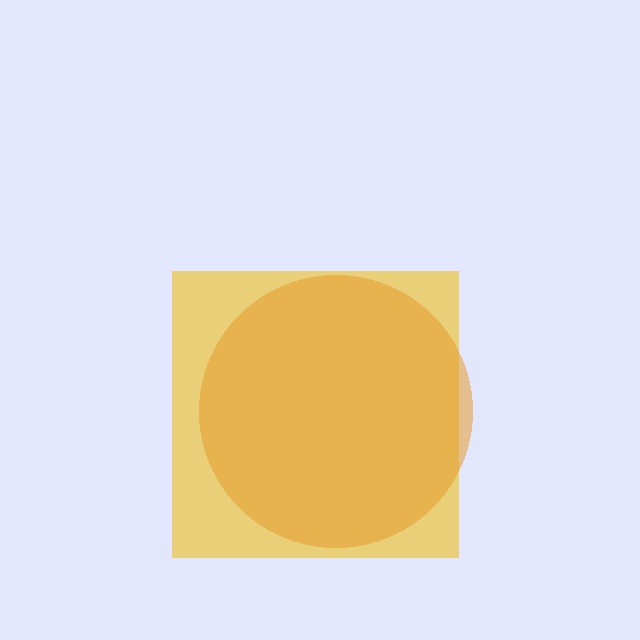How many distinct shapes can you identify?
There are 2 distinct shapes: a yellow square, an orange circle.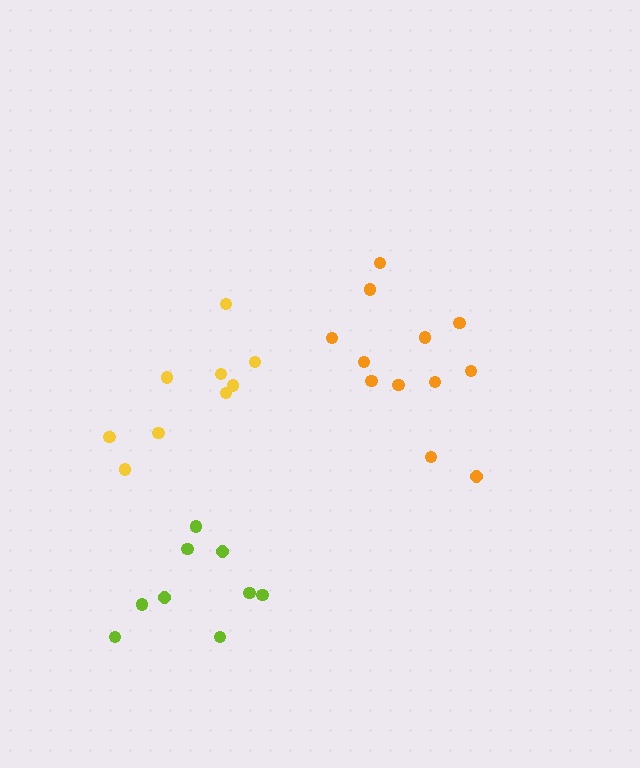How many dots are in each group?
Group 1: 9 dots, Group 2: 12 dots, Group 3: 9 dots (30 total).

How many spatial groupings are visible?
There are 3 spatial groupings.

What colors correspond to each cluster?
The clusters are colored: lime, orange, yellow.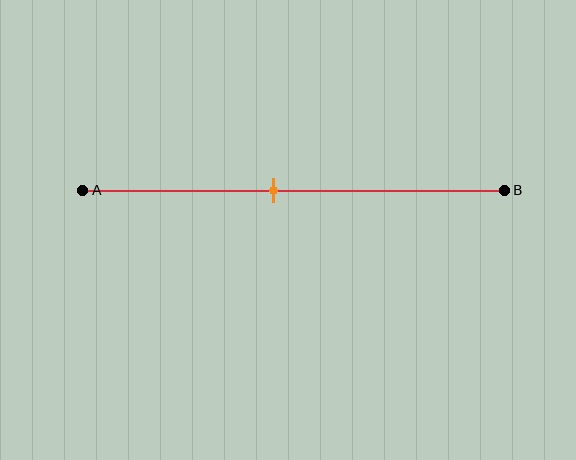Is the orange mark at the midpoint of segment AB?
No, the mark is at about 45% from A, not at the 50% midpoint.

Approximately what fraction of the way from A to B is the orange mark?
The orange mark is approximately 45% of the way from A to B.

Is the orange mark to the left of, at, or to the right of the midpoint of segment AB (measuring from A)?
The orange mark is to the left of the midpoint of segment AB.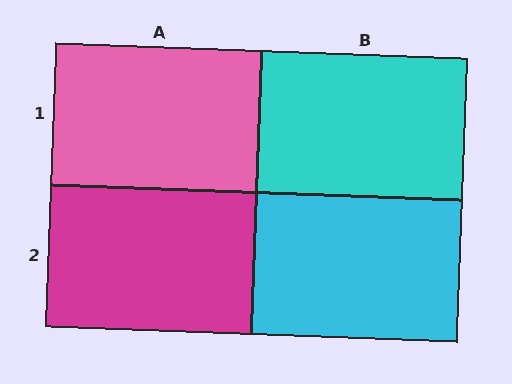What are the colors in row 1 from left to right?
Pink, cyan.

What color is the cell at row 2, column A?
Magenta.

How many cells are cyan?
2 cells are cyan.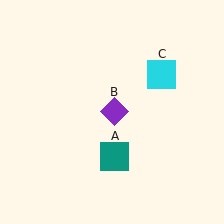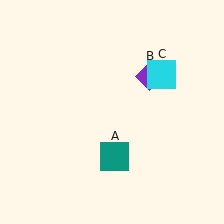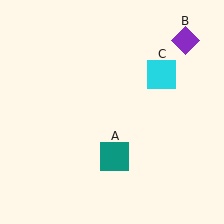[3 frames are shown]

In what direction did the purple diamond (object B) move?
The purple diamond (object B) moved up and to the right.